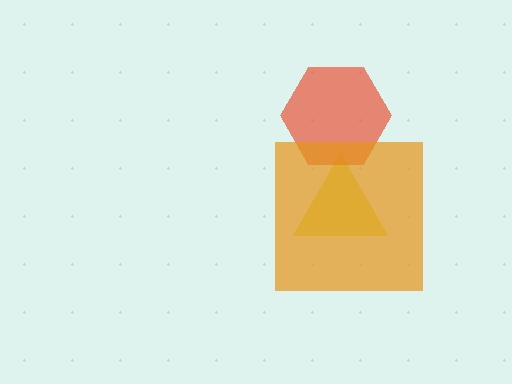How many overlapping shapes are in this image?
There are 3 overlapping shapes in the image.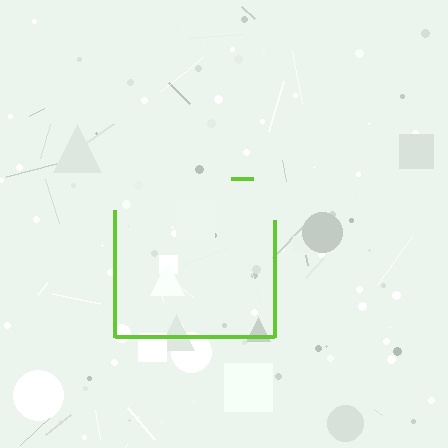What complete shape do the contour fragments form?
The contour fragments form a square.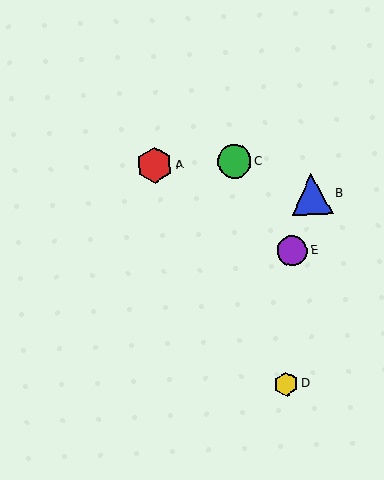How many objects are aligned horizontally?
2 objects (A, C) are aligned horizontally.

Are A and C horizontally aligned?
Yes, both are at y≈165.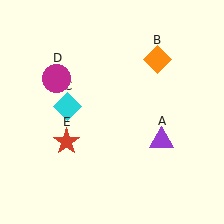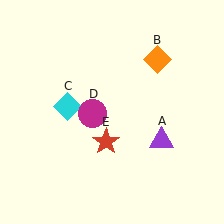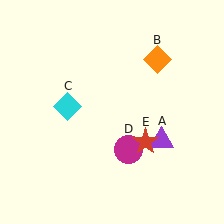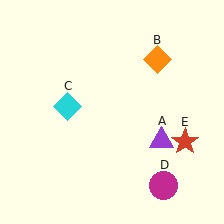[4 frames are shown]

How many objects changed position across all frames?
2 objects changed position: magenta circle (object D), red star (object E).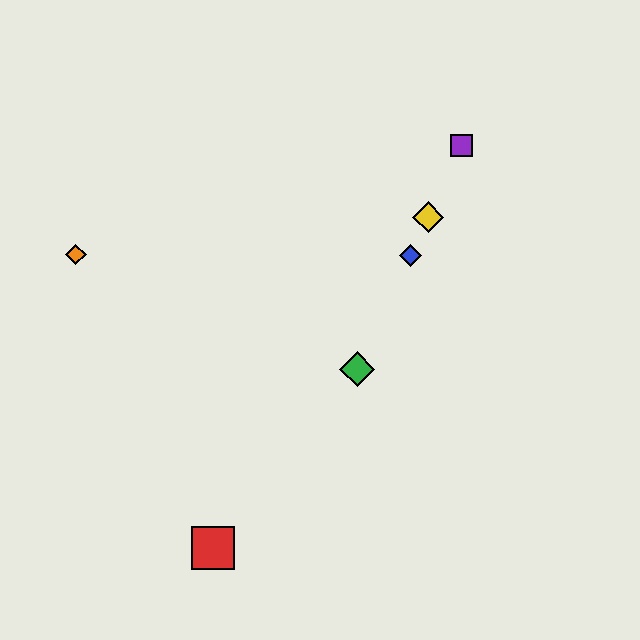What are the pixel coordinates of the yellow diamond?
The yellow diamond is at (428, 217).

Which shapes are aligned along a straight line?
The blue diamond, the green diamond, the yellow diamond, the purple square are aligned along a straight line.